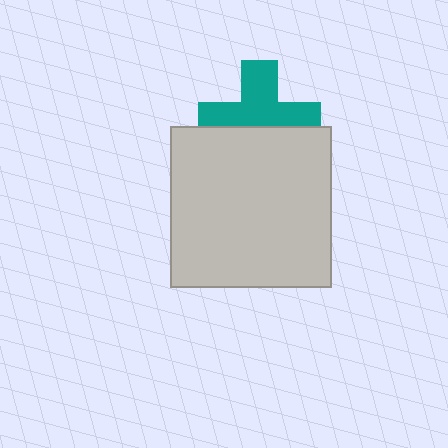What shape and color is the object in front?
The object in front is a light gray square.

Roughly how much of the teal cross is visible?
About half of it is visible (roughly 58%).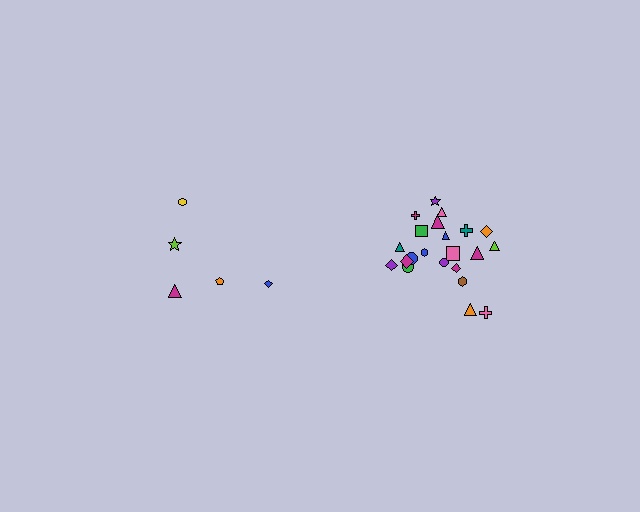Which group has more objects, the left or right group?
The right group.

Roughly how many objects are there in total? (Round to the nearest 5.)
Roughly 25 objects in total.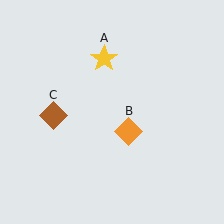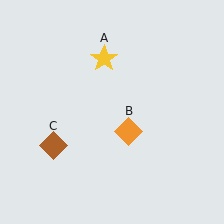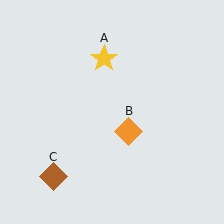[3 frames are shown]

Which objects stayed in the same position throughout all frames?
Yellow star (object A) and orange diamond (object B) remained stationary.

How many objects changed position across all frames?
1 object changed position: brown diamond (object C).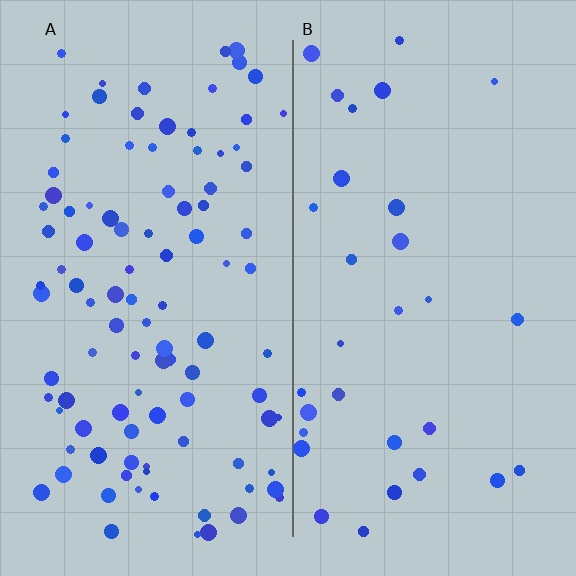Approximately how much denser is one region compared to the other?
Approximately 3.3× — region A over region B.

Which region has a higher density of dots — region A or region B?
A (the left).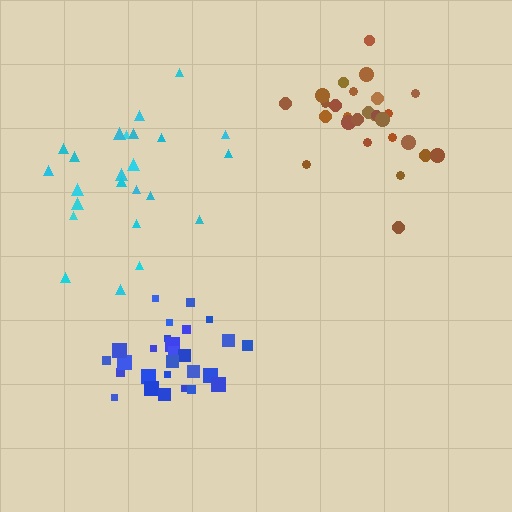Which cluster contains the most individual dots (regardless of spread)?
Brown (28).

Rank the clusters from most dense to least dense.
blue, brown, cyan.